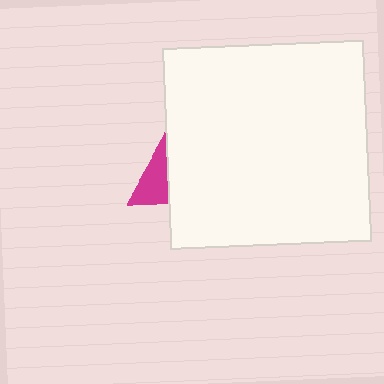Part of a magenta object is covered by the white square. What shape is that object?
It is a triangle.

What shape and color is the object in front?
The object in front is a white square.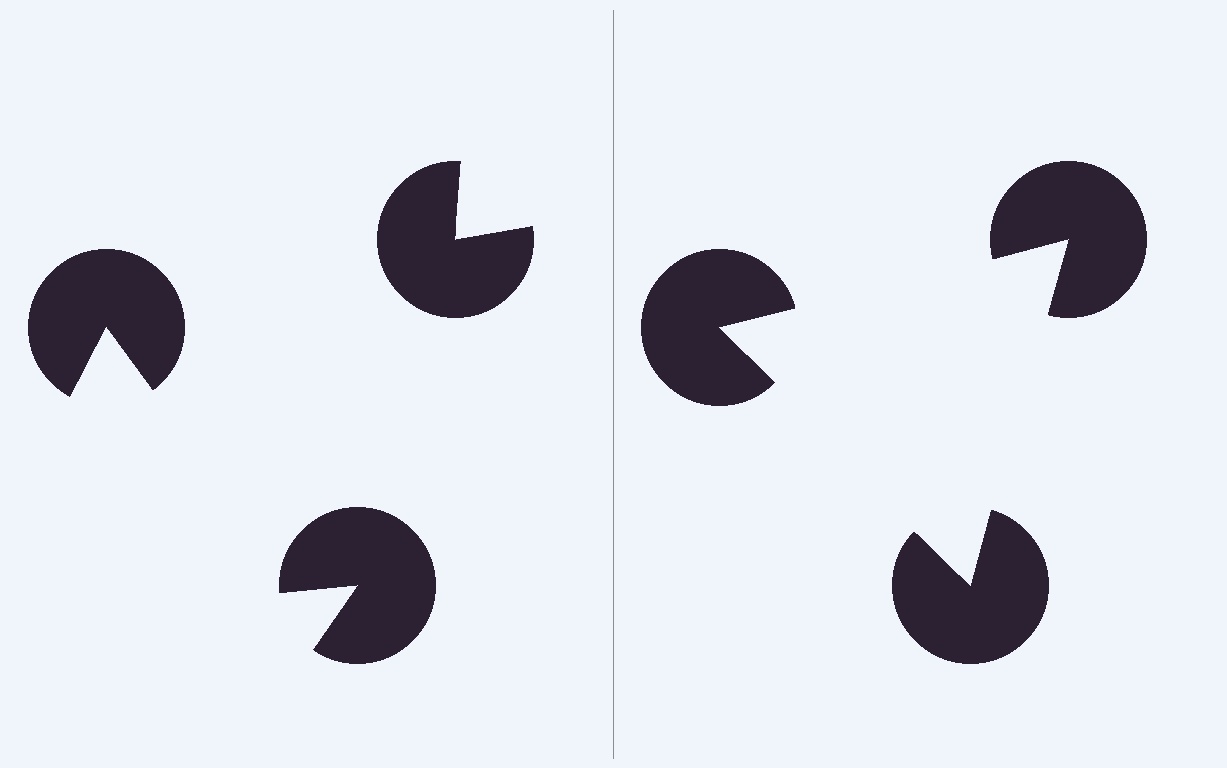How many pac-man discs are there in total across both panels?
6 — 3 on each side.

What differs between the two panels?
The pac-man discs are positioned identically on both sides; only the wedge orientations differ. On the right they align to a triangle; on the left they are misaligned.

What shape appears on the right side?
An illusory triangle.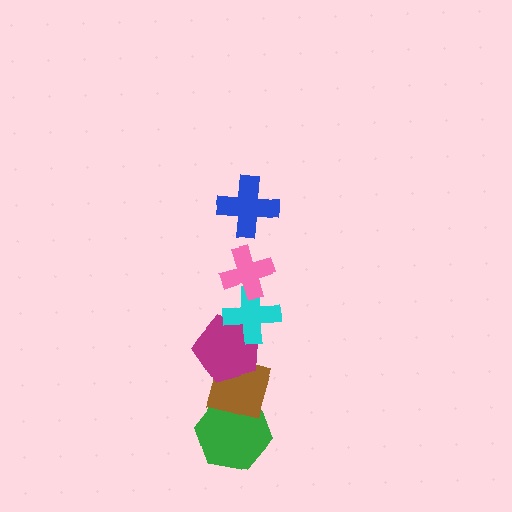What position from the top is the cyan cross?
The cyan cross is 3rd from the top.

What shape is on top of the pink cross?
The blue cross is on top of the pink cross.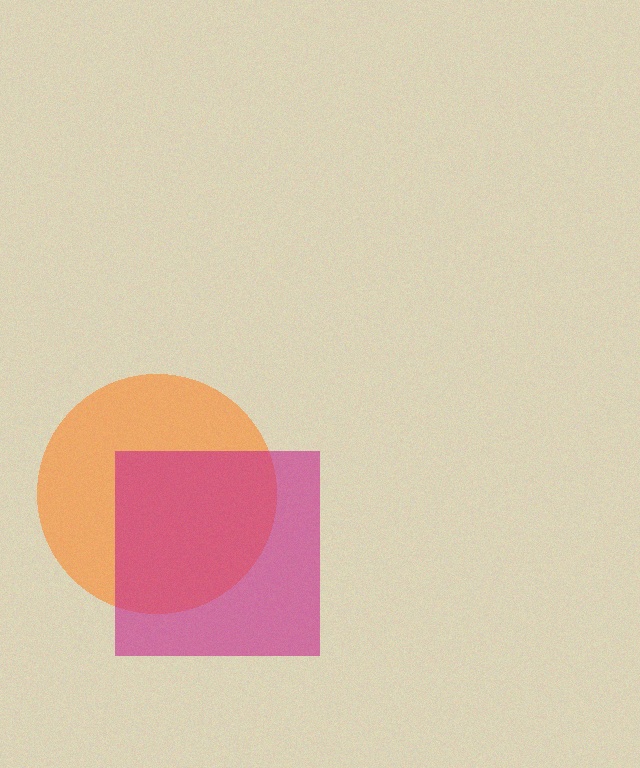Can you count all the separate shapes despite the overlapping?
Yes, there are 2 separate shapes.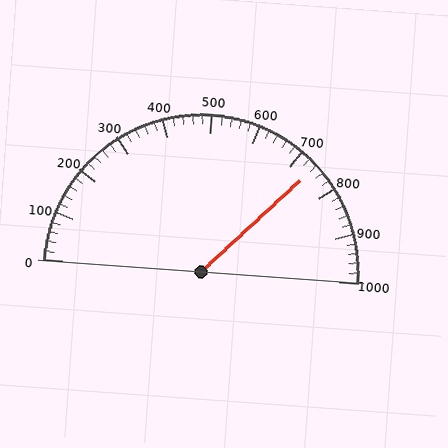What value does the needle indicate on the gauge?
The needle indicates approximately 740.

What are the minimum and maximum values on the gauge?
The gauge ranges from 0 to 1000.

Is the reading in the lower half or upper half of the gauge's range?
The reading is in the upper half of the range (0 to 1000).